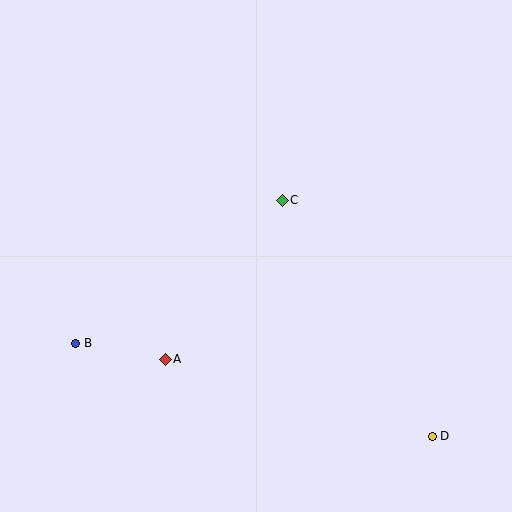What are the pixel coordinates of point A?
Point A is at (165, 359).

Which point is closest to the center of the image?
Point C at (282, 200) is closest to the center.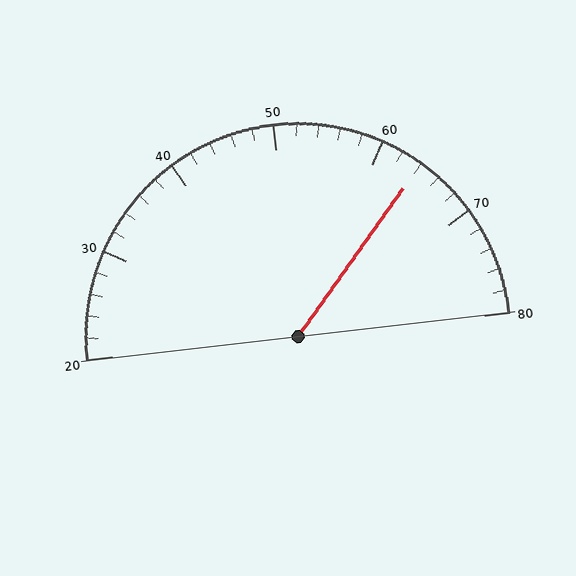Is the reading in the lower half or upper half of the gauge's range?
The reading is in the upper half of the range (20 to 80).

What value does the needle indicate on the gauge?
The needle indicates approximately 64.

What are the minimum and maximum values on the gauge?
The gauge ranges from 20 to 80.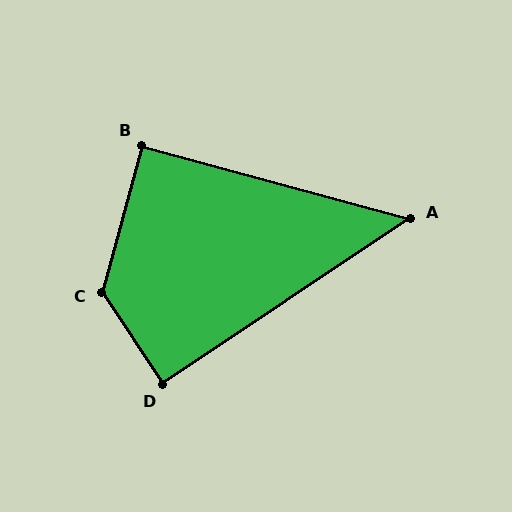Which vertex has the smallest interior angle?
A, at approximately 49 degrees.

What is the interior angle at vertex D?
Approximately 90 degrees (approximately right).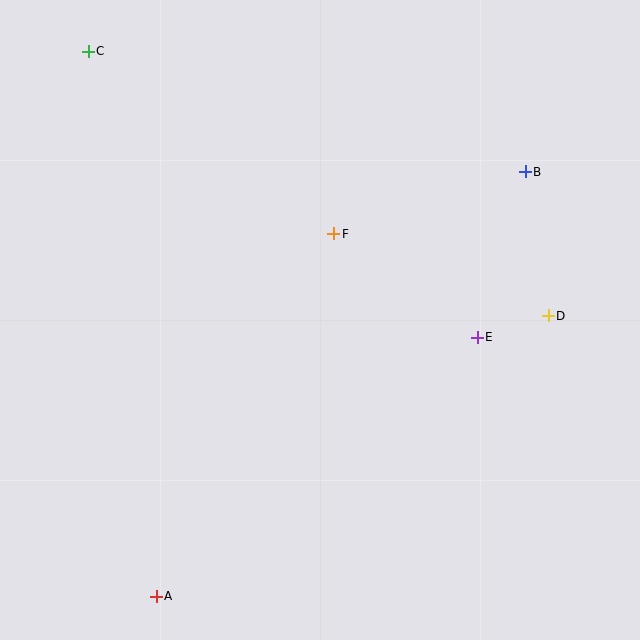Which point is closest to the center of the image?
Point F at (334, 234) is closest to the center.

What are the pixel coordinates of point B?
Point B is at (525, 172).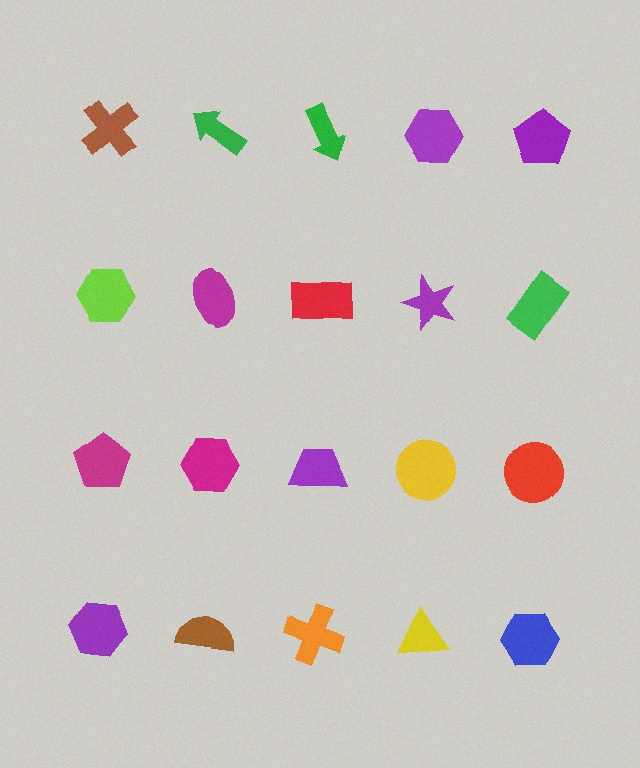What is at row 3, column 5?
A red circle.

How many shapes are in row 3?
5 shapes.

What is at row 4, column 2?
A brown semicircle.